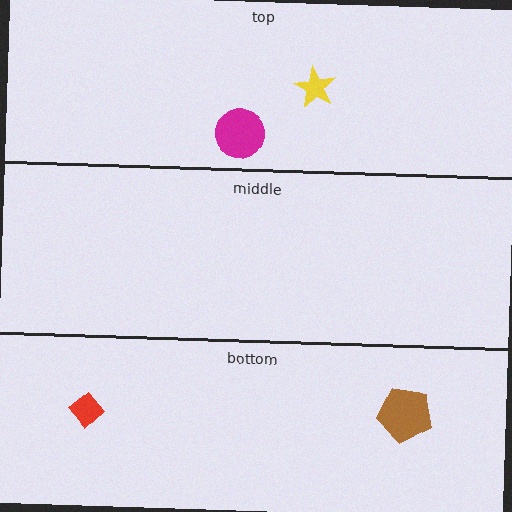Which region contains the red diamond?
The bottom region.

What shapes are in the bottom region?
The red diamond, the brown pentagon.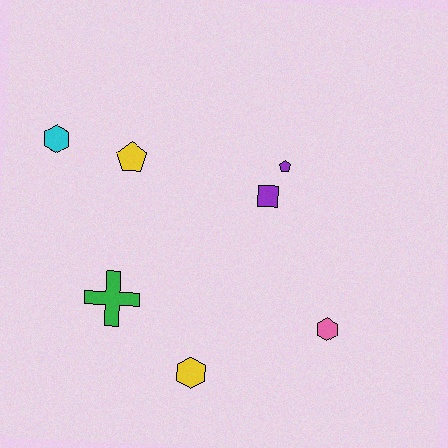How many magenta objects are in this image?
There are no magenta objects.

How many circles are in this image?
There are no circles.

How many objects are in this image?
There are 7 objects.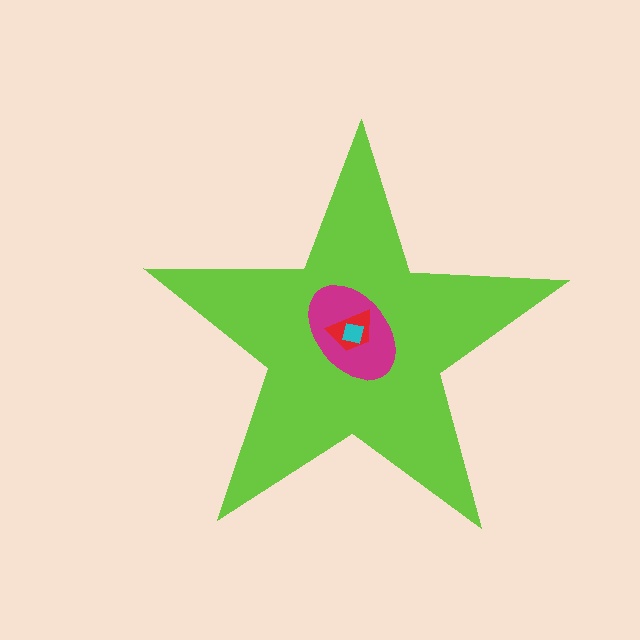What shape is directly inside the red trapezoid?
The cyan square.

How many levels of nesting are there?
4.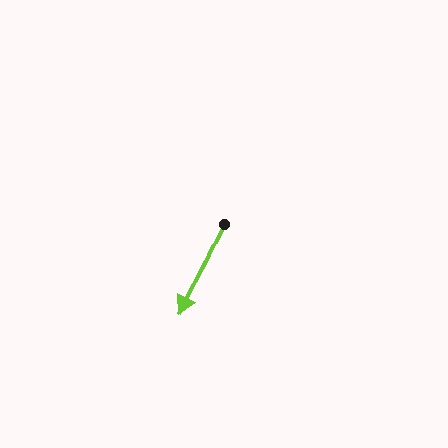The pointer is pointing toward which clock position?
Roughly 7 o'clock.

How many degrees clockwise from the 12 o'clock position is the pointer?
Approximately 205 degrees.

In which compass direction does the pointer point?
Southwest.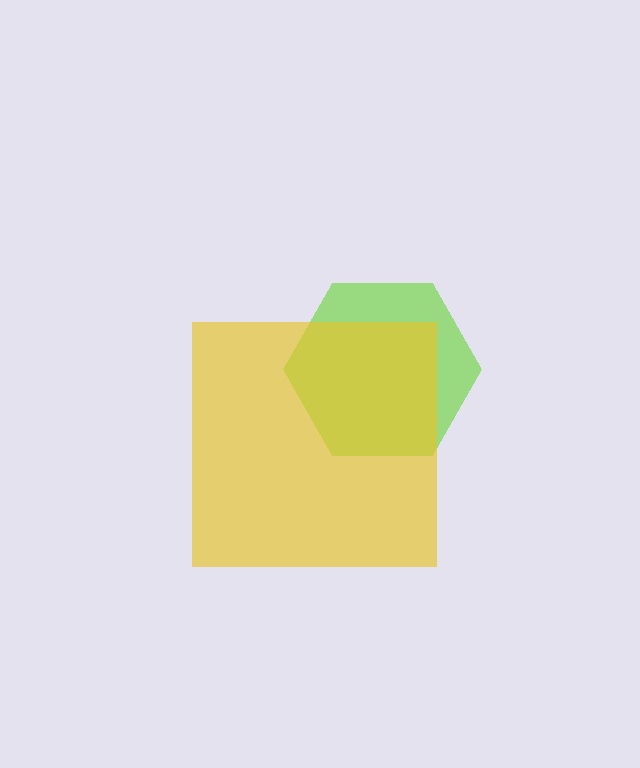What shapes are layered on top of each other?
The layered shapes are: a lime hexagon, a yellow square.